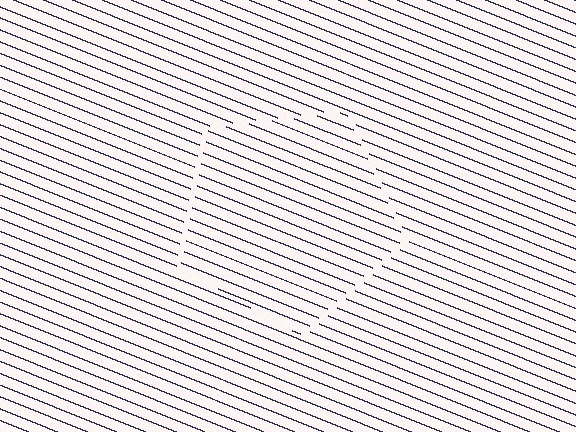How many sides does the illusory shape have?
5 sides — the line-ends trace a pentagon.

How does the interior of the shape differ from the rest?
The interior of the shape contains the same grating, shifted by half a period — the contour is defined by the phase discontinuity where line-ends from the inner and outer gratings abut.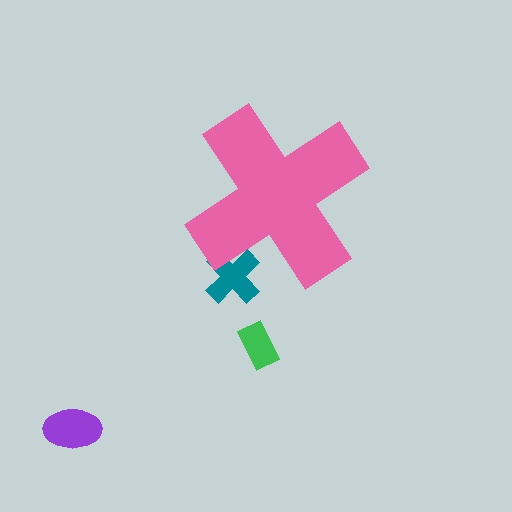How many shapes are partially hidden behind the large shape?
1 shape is partially hidden.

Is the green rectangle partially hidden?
No, the green rectangle is fully visible.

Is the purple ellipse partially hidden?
No, the purple ellipse is fully visible.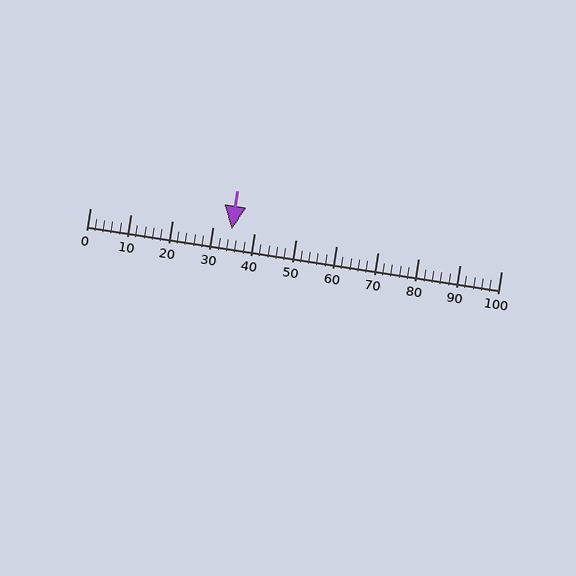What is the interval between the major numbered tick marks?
The major tick marks are spaced 10 units apart.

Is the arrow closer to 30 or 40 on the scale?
The arrow is closer to 30.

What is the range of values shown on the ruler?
The ruler shows values from 0 to 100.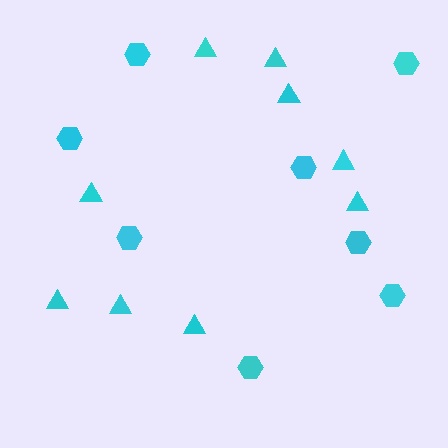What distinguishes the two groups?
There are 2 groups: one group of triangles (9) and one group of hexagons (8).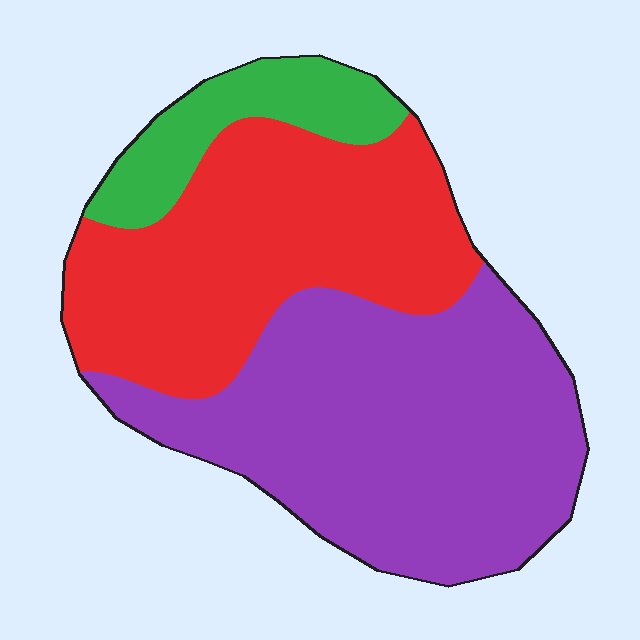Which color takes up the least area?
Green, at roughly 10%.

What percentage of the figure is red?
Red takes up about two fifths (2/5) of the figure.